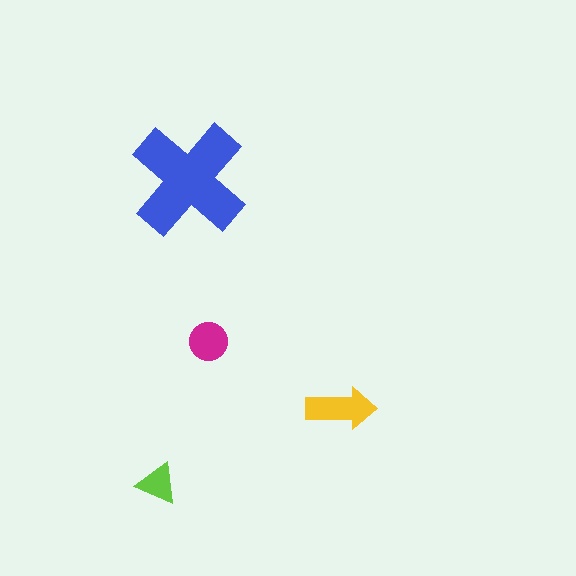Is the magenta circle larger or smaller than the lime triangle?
Larger.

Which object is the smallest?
The lime triangle.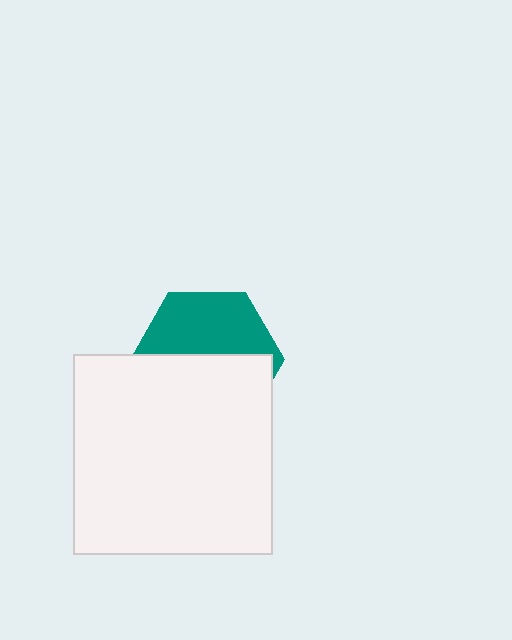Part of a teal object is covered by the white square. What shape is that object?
It is a hexagon.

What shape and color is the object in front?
The object in front is a white square.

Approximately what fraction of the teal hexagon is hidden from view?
Roughly 55% of the teal hexagon is hidden behind the white square.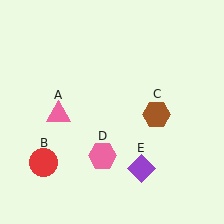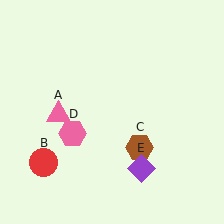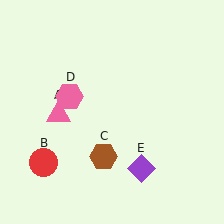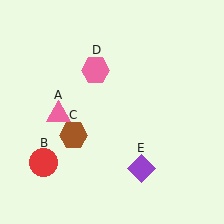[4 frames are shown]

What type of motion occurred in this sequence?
The brown hexagon (object C), pink hexagon (object D) rotated clockwise around the center of the scene.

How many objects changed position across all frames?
2 objects changed position: brown hexagon (object C), pink hexagon (object D).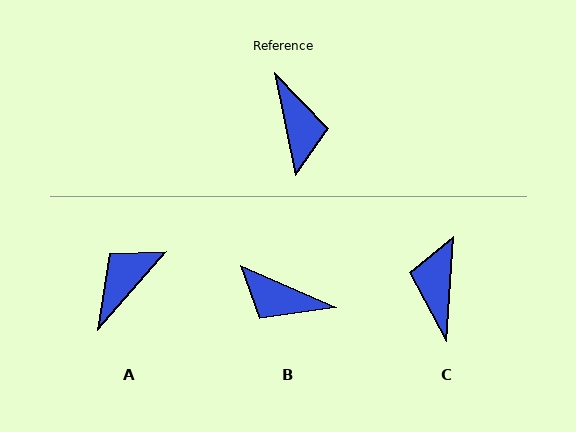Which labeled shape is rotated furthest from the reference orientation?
C, about 164 degrees away.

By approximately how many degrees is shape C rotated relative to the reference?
Approximately 164 degrees counter-clockwise.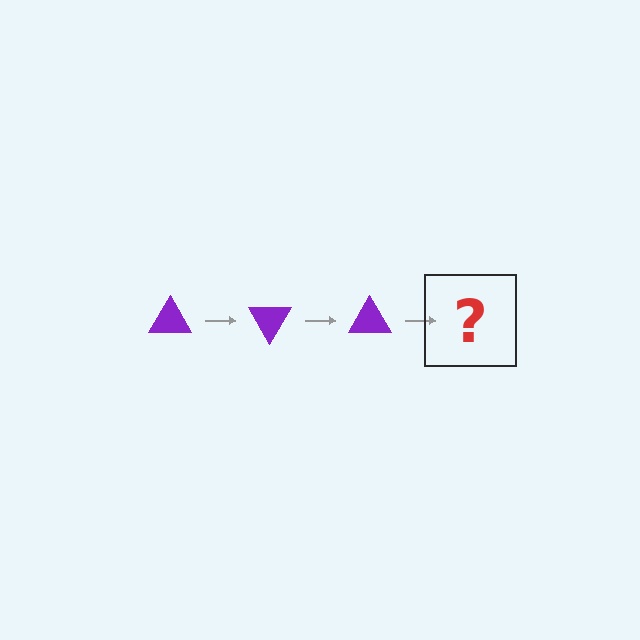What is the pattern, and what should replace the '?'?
The pattern is that the triangle rotates 60 degrees each step. The '?' should be a purple triangle rotated 180 degrees.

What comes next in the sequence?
The next element should be a purple triangle rotated 180 degrees.